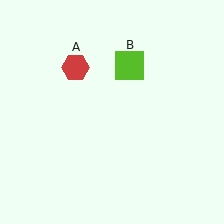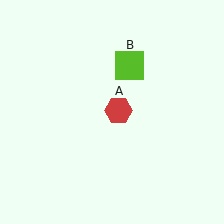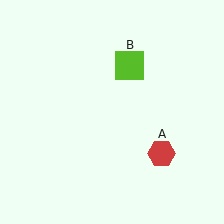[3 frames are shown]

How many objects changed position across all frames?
1 object changed position: red hexagon (object A).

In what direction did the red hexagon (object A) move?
The red hexagon (object A) moved down and to the right.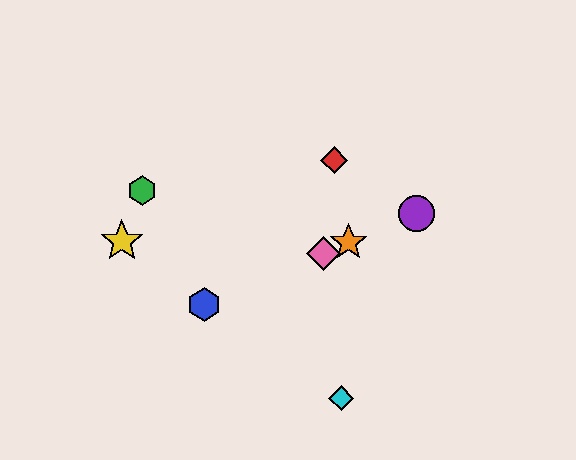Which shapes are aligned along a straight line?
The blue hexagon, the purple circle, the orange star, the pink diamond are aligned along a straight line.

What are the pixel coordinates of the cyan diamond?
The cyan diamond is at (341, 398).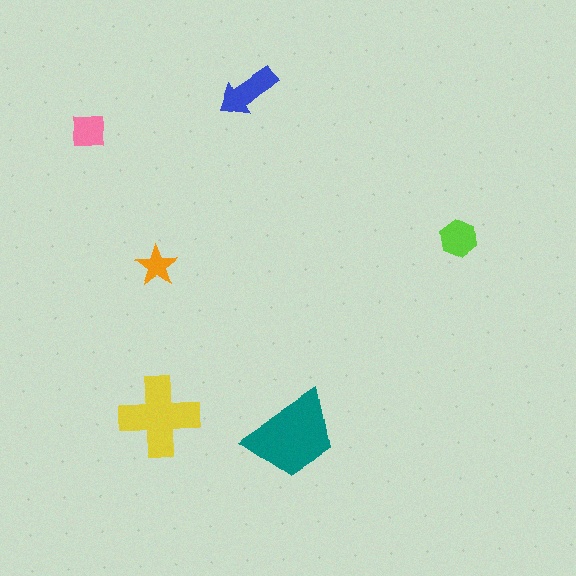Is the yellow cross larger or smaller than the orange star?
Larger.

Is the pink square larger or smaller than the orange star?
Larger.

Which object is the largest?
The teal trapezoid.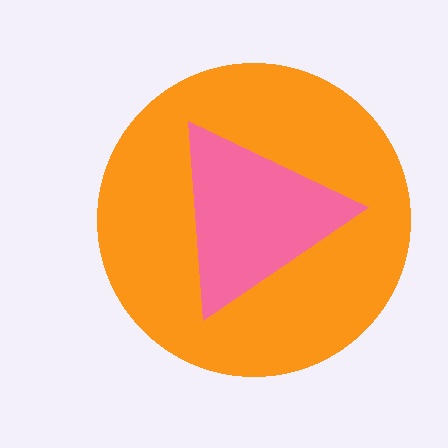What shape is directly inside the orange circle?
The pink triangle.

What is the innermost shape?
The pink triangle.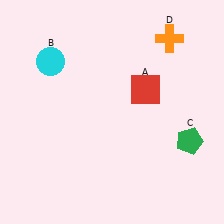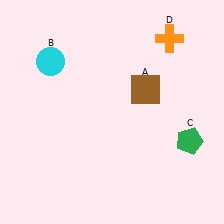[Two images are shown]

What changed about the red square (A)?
In Image 1, A is red. In Image 2, it changed to brown.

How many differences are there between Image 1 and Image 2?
There is 1 difference between the two images.